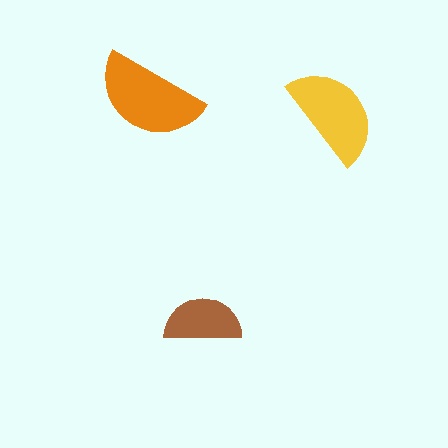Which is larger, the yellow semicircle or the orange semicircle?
The orange one.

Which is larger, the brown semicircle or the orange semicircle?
The orange one.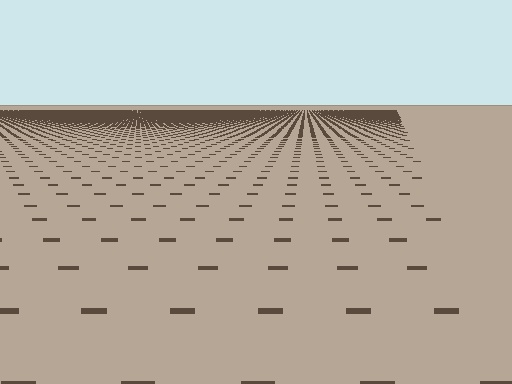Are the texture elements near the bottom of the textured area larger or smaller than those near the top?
Larger. Near the bottom, elements are closer to the viewer and appear at a bigger on-screen size.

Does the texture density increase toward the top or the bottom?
Density increases toward the top.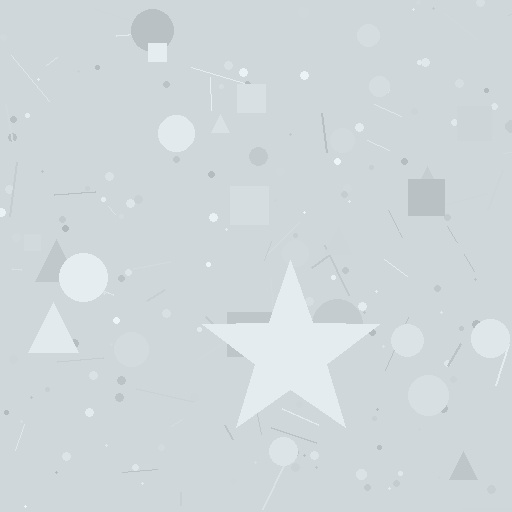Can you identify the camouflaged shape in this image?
The camouflaged shape is a star.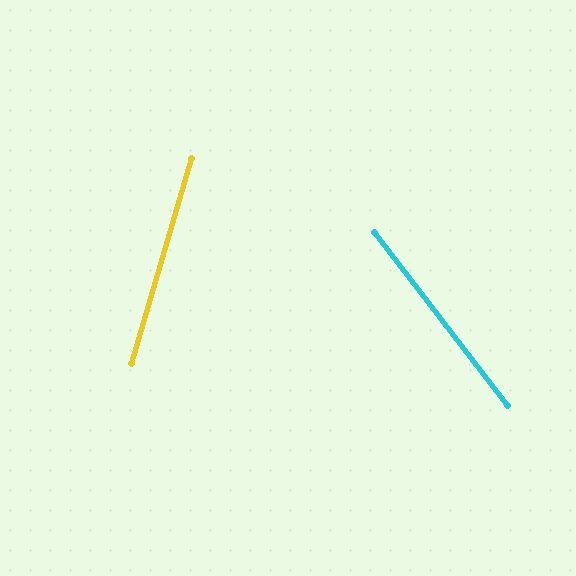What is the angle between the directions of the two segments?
Approximately 54 degrees.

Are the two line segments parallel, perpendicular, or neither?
Neither parallel nor perpendicular — they differ by about 54°.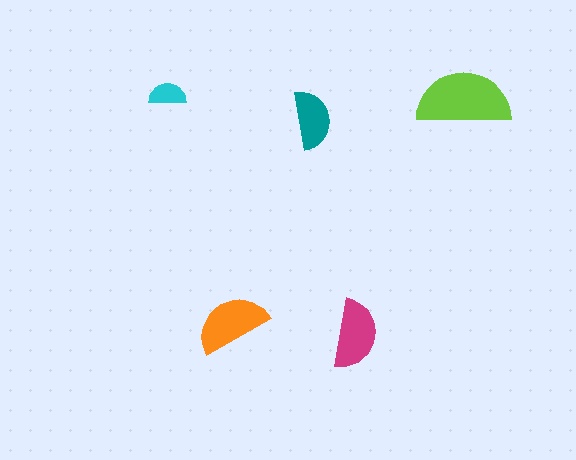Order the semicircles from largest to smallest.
the lime one, the orange one, the magenta one, the teal one, the cyan one.